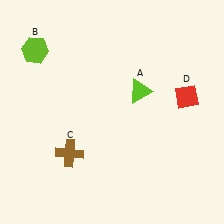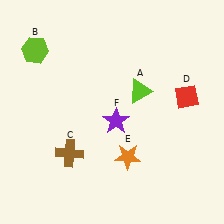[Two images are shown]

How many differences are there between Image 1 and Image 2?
There are 2 differences between the two images.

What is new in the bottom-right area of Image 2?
An orange star (E) was added in the bottom-right area of Image 2.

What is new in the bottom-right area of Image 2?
A purple star (F) was added in the bottom-right area of Image 2.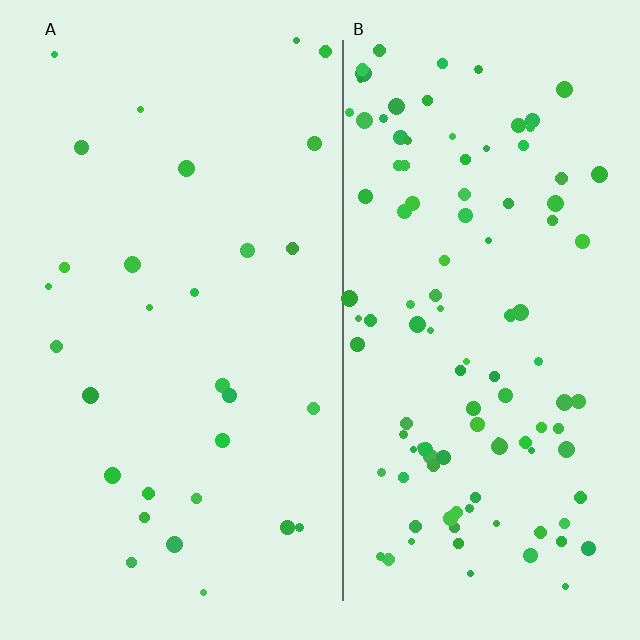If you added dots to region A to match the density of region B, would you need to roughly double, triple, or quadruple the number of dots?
Approximately quadruple.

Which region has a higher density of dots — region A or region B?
B (the right).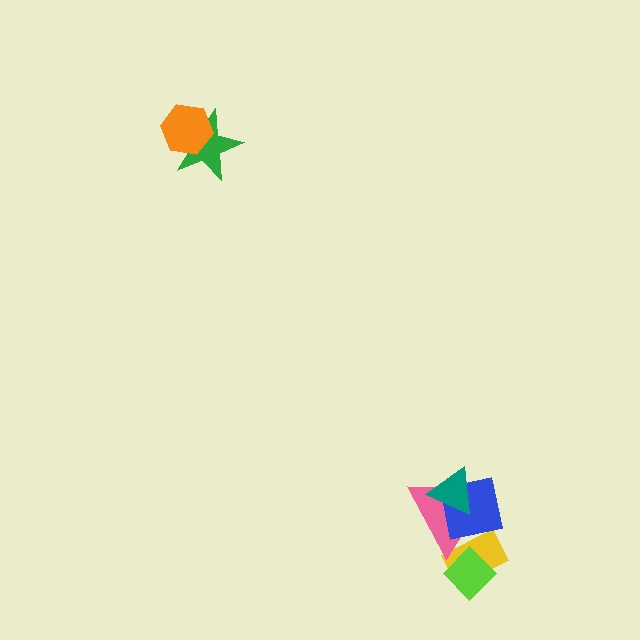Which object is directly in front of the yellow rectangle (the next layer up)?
The lime diamond is directly in front of the yellow rectangle.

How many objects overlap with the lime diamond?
2 objects overlap with the lime diamond.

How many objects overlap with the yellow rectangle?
3 objects overlap with the yellow rectangle.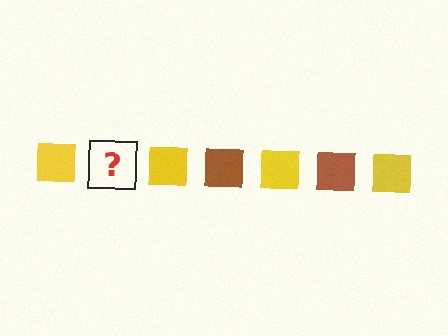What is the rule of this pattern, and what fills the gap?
The rule is that the pattern cycles through yellow, brown squares. The gap should be filled with a brown square.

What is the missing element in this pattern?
The missing element is a brown square.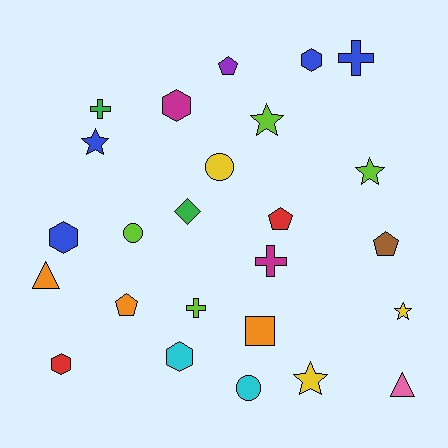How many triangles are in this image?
There are 2 triangles.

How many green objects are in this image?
There are 2 green objects.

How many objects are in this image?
There are 25 objects.